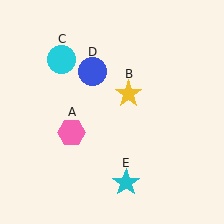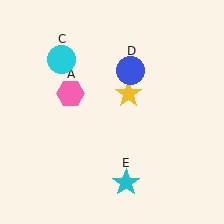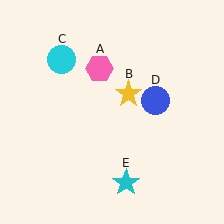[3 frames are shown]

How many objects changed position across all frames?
2 objects changed position: pink hexagon (object A), blue circle (object D).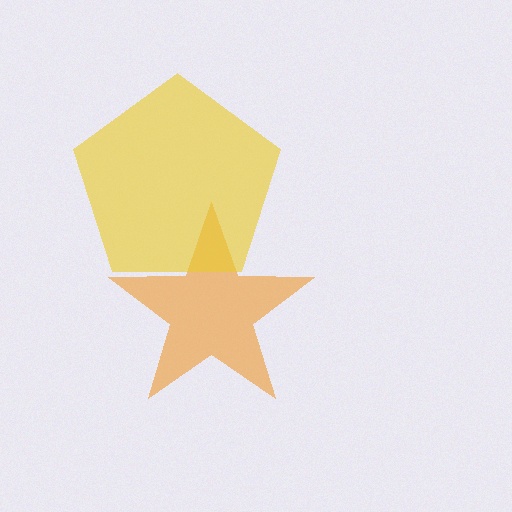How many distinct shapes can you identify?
There are 2 distinct shapes: an orange star, a yellow pentagon.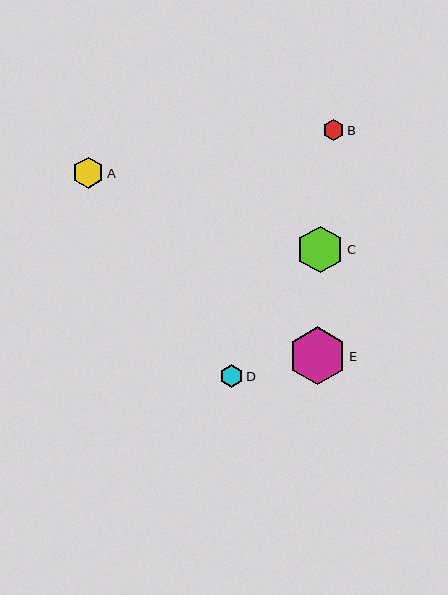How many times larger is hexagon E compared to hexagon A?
Hexagon E is approximately 1.8 times the size of hexagon A.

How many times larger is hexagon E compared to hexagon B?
Hexagon E is approximately 2.7 times the size of hexagon B.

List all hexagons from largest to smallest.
From largest to smallest: E, C, A, D, B.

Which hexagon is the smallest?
Hexagon B is the smallest with a size of approximately 21 pixels.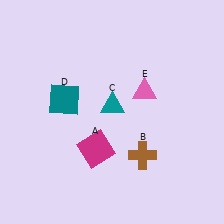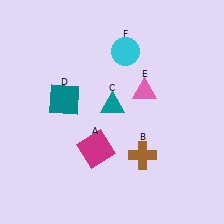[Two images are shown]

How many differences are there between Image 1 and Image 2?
There is 1 difference between the two images.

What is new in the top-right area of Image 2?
A cyan circle (F) was added in the top-right area of Image 2.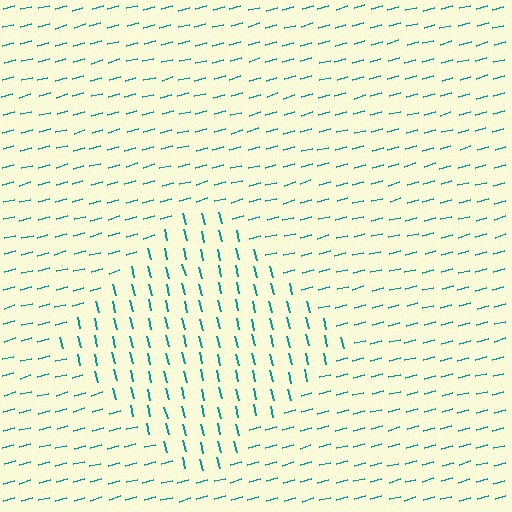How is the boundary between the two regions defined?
The boundary is defined purely by a change in line orientation (approximately 88 degrees difference). All lines are the same color and thickness.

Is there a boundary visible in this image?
Yes, there is a texture boundary formed by a change in line orientation.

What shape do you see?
I see a diamond.